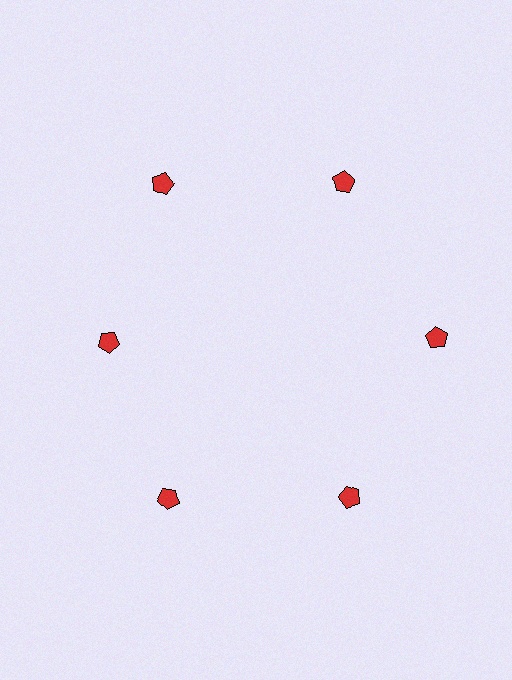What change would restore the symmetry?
The symmetry would be restored by moving it outward, back onto the ring so that all 6 pentagons sit at equal angles and equal distance from the center.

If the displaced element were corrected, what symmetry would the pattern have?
It would have 6-fold rotational symmetry — the pattern would map onto itself every 60 degrees.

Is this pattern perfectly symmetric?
No. The 6 red pentagons are arranged in a ring, but one element near the 9 o'clock position is pulled inward toward the center, breaking the 6-fold rotational symmetry.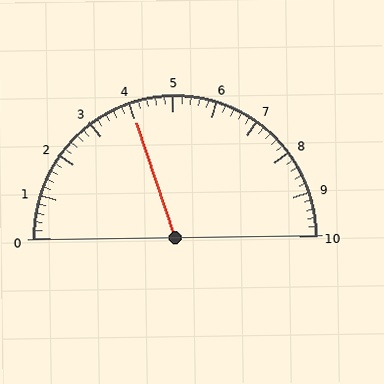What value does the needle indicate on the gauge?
The needle indicates approximately 4.0.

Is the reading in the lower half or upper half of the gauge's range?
The reading is in the lower half of the range (0 to 10).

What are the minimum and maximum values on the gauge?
The gauge ranges from 0 to 10.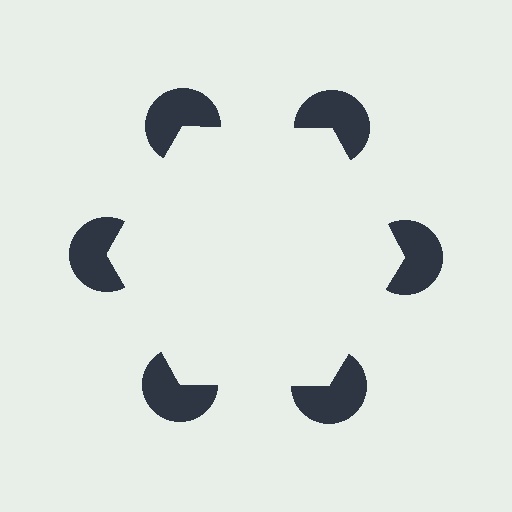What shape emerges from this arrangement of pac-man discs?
An illusory hexagon — its edges are inferred from the aligned wedge cuts in the pac-man discs, not physically drawn.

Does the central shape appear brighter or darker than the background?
It typically appears slightly brighter than the background, even though no actual brightness change is drawn.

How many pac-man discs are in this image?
There are 6 — one at each vertex of the illusory hexagon.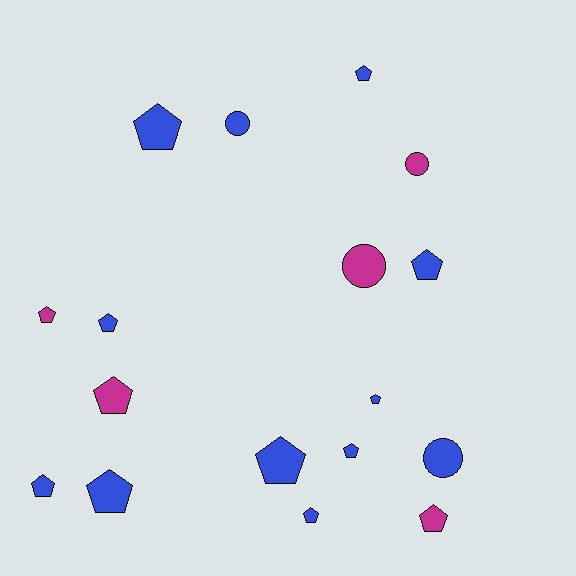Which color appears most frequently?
Blue, with 12 objects.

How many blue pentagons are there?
There are 10 blue pentagons.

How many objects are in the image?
There are 17 objects.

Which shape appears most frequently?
Pentagon, with 13 objects.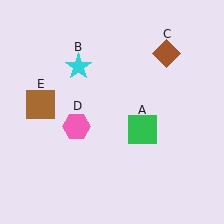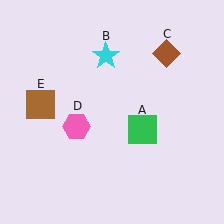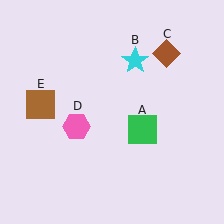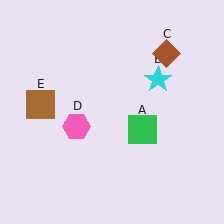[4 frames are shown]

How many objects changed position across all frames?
1 object changed position: cyan star (object B).